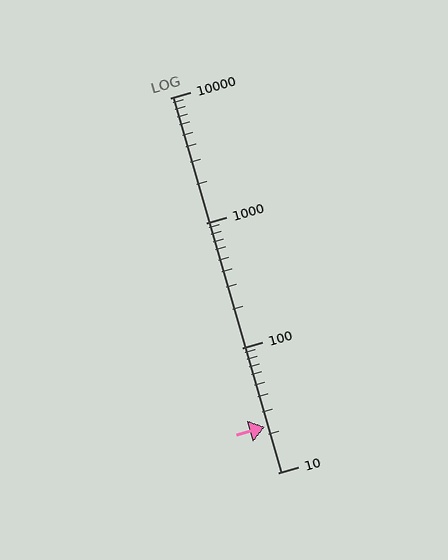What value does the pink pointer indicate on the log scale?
The pointer indicates approximately 23.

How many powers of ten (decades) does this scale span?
The scale spans 3 decades, from 10 to 10000.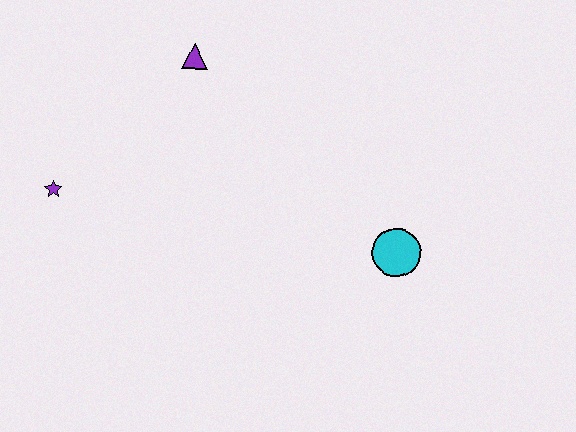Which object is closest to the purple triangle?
The purple star is closest to the purple triangle.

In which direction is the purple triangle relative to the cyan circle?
The purple triangle is to the left of the cyan circle.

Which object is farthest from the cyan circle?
The purple star is farthest from the cyan circle.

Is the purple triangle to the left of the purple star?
No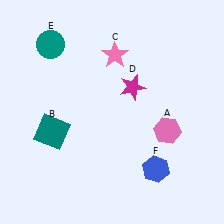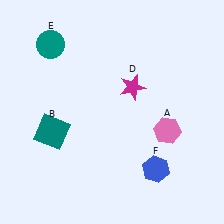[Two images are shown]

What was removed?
The pink star (C) was removed in Image 2.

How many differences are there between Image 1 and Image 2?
There is 1 difference between the two images.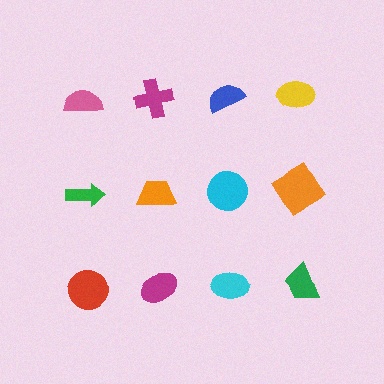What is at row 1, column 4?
A yellow ellipse.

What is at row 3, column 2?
A magenta ellipse.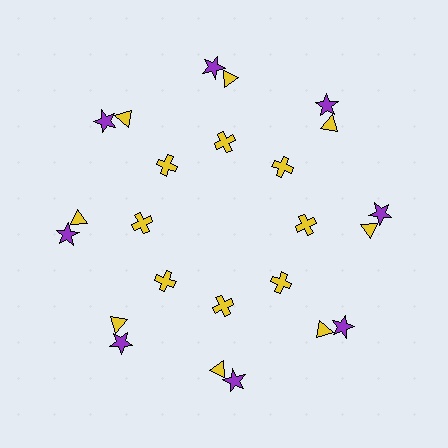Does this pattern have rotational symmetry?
Yes, this pattern has 8-fold rotational symmetry. It looks the same after rotating 45 degrees around the center.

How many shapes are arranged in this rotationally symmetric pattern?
There are 24 shapes, arranged in 8 groups of 3.